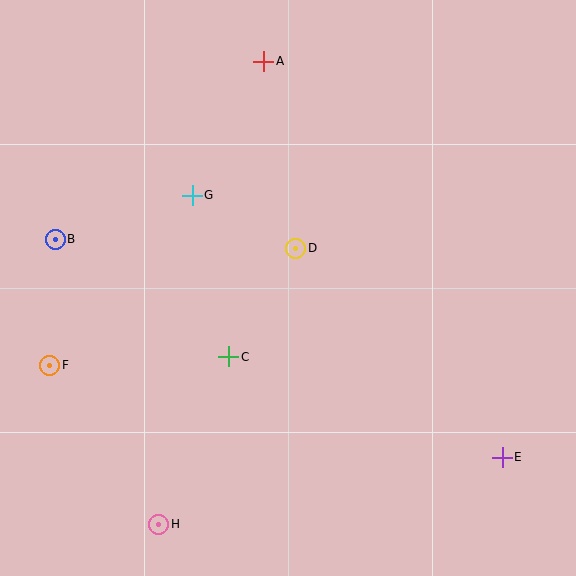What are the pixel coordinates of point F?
Point F is at (50, 365).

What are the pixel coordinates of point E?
Point E is at (502, 457).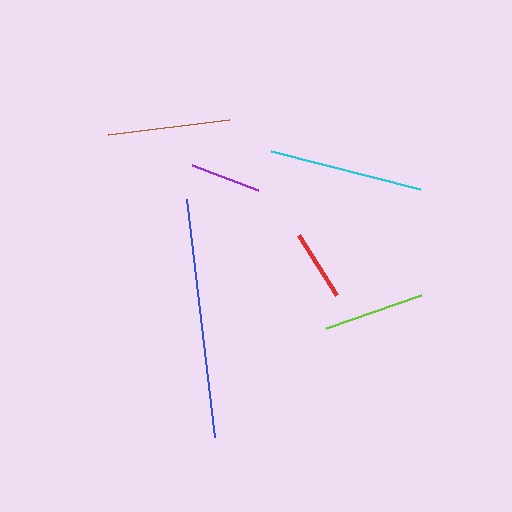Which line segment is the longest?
The blue line is the longest at approximately 239 pixels.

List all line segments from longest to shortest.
From longest to shortest: blue, cyan, brown, lime, red, purple.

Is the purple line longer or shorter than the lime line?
The lime line is longer than the purple line.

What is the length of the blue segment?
The blue segment is approximately 239 pixels long.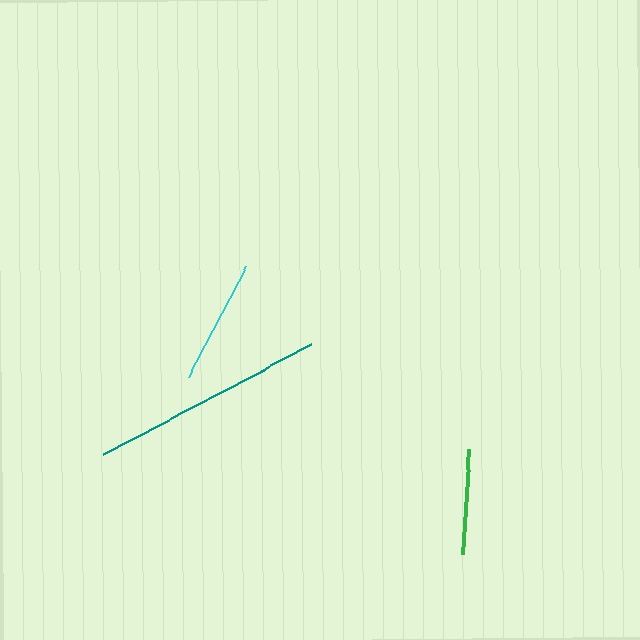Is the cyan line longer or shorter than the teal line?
The teal line is longer than the cyan line.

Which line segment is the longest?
The teal line is the longest at approximately 235 pixels.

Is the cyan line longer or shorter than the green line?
The cyan line is longer than the green line.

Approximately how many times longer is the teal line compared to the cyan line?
The teal line is approximately 1.9 times the length of the cyan line.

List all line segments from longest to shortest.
From longest to shortest: teal, cyan, green.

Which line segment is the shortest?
The green line is the shortest at approximately 105 pixels.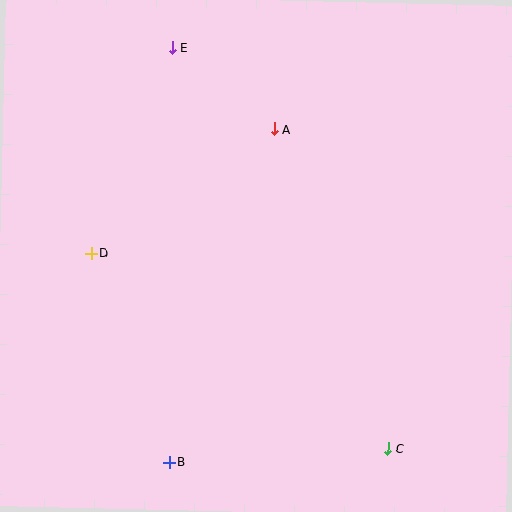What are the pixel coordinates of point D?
Point D is at (91, 253).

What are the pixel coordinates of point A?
Point A is at (274, 129).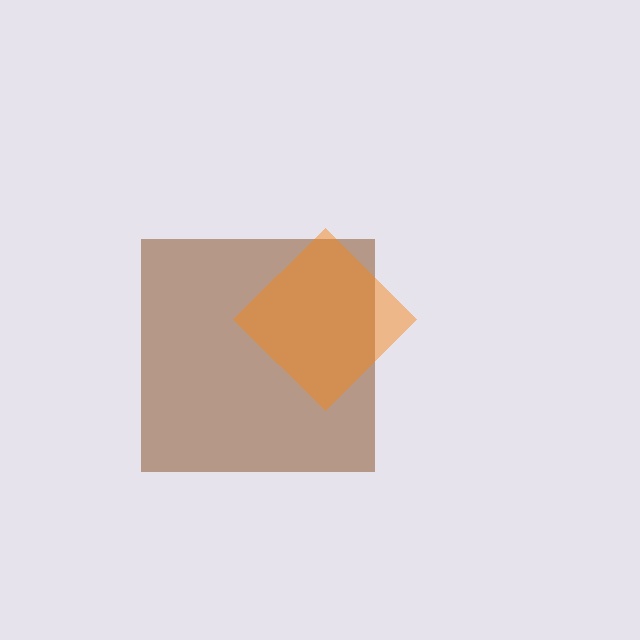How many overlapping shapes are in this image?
There are 2 overlapping shapes in the image.